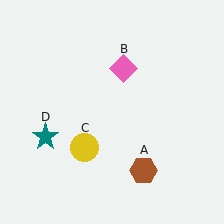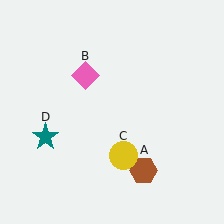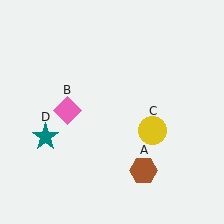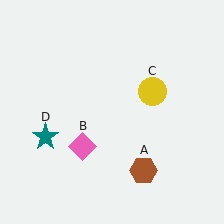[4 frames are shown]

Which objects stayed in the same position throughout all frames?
Brown hexagon (object A) and teal star (object D) remained stationary.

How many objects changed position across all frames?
2 objects changed position: pink diamond (object B), yellow circle (object C).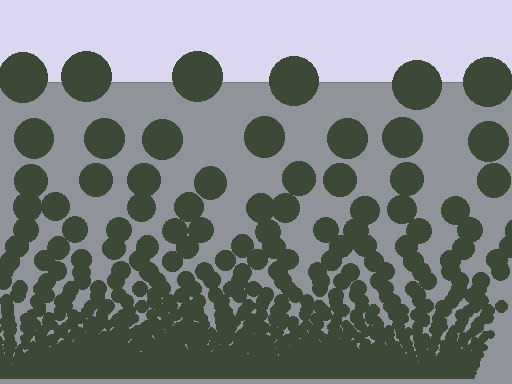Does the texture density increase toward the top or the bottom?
Density increases toward the bottom.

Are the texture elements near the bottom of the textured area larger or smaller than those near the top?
Smaller. The gradient is inverted — elements near the bottom are smaller and denser.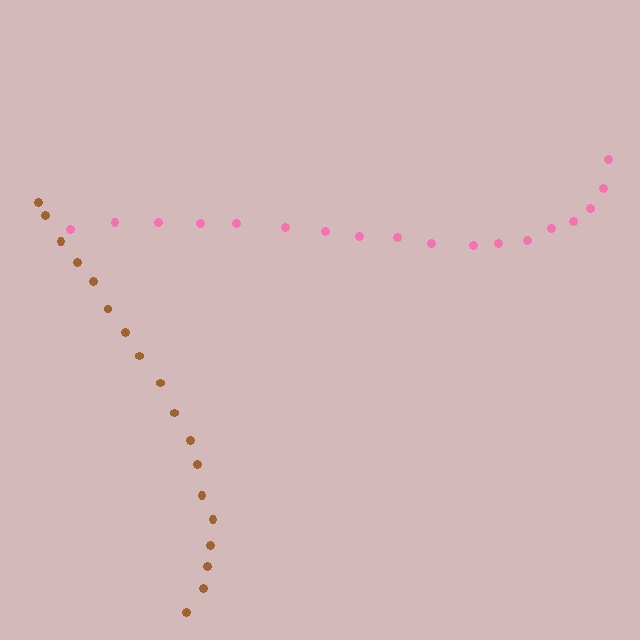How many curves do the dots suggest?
There are 2 distinct paths.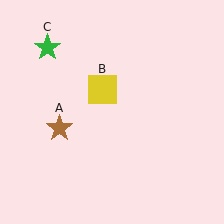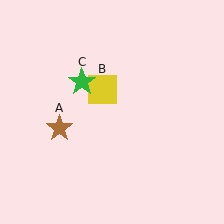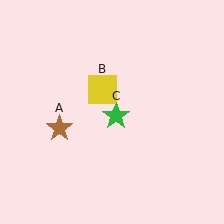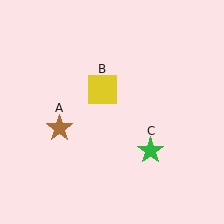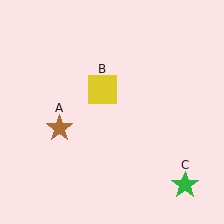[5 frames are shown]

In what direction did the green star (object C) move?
The green star (object C) moved down and to the right.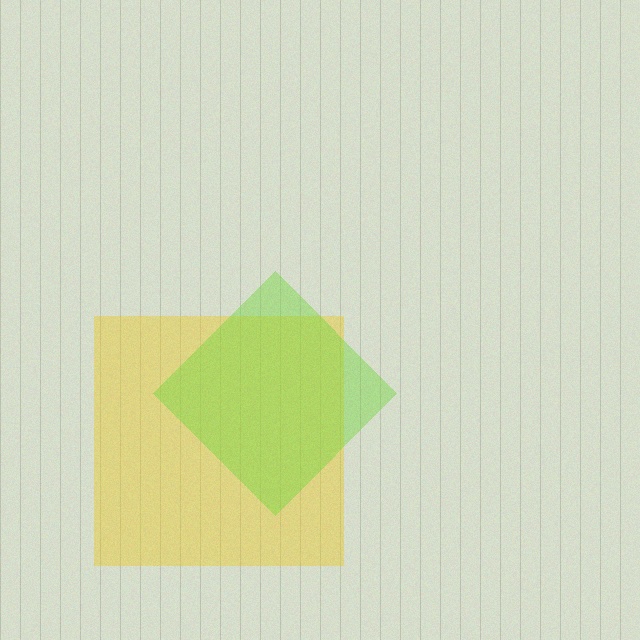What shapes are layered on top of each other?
The layered shapes are: a yellow square, a lime diamond.